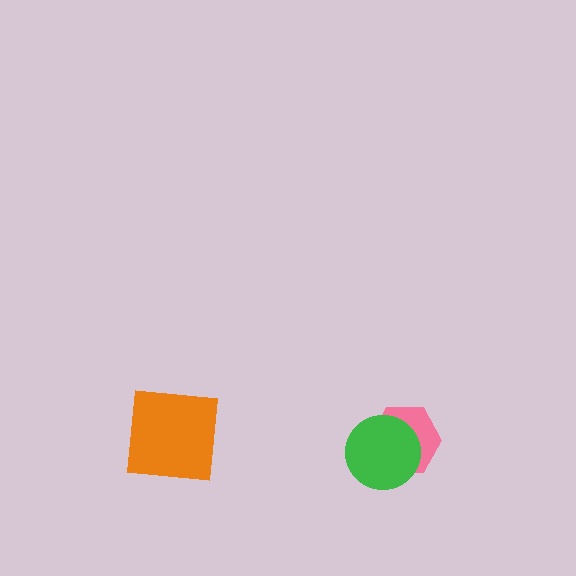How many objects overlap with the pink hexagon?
1 object overlaps with the pink hexagon.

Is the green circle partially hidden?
No, no other shape covers it.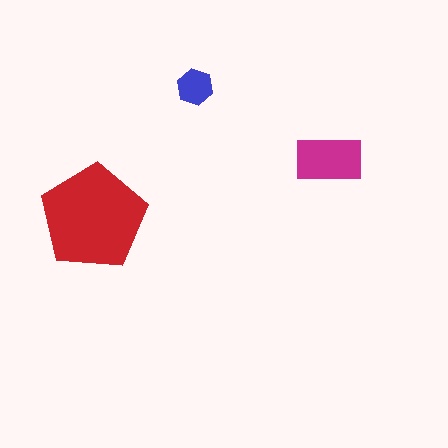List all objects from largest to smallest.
The red pentagon, the magenta rectangle, the blue hexagon.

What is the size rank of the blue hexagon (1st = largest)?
3rd.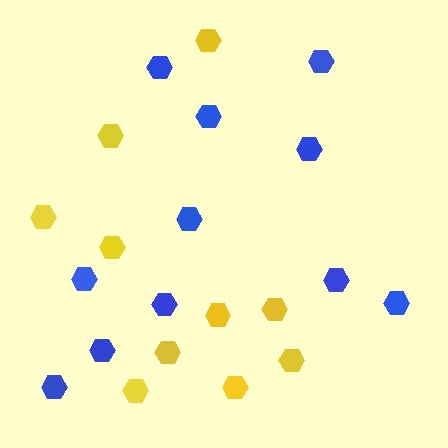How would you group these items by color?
There are 2 groups: one group of blue hexagons (11) and one group of yellow hexagons (10).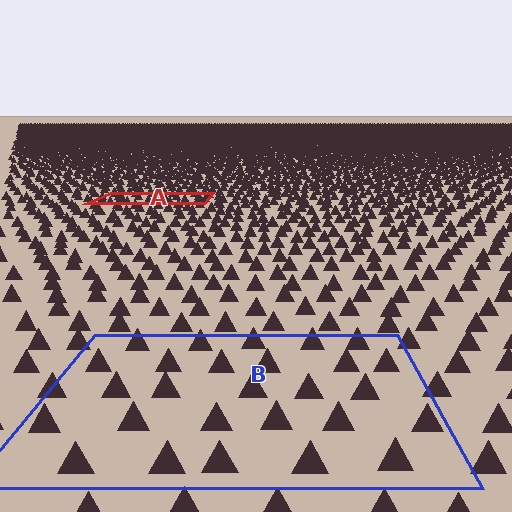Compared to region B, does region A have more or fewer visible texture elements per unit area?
Region A has more texture elements per unit area — they are packed more densely because it is farther away.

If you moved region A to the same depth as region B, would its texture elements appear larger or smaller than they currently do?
They would appear larger. At a closer depth, the same texture elements are projected at a bigger on-screen size.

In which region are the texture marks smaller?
The texture marks are smaller in region A, because it is farther away.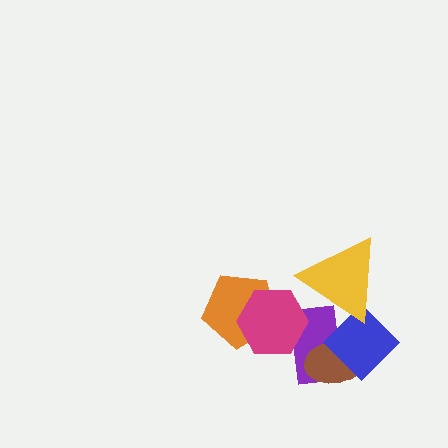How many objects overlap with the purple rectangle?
4 objects overlap with the purple rectangle.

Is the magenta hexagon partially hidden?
No, no other shape covers it.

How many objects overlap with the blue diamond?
3 objects overlap with the blue diamond.